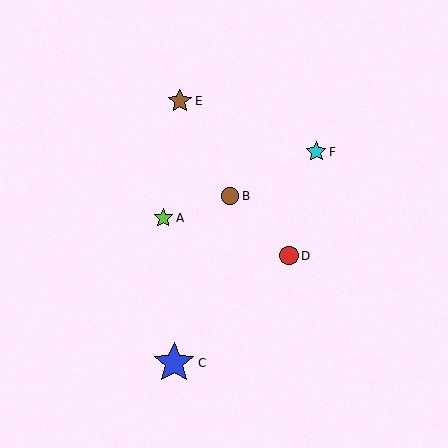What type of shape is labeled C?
Shape C is a blue star.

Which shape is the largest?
The blue star (labeled C) is the largest.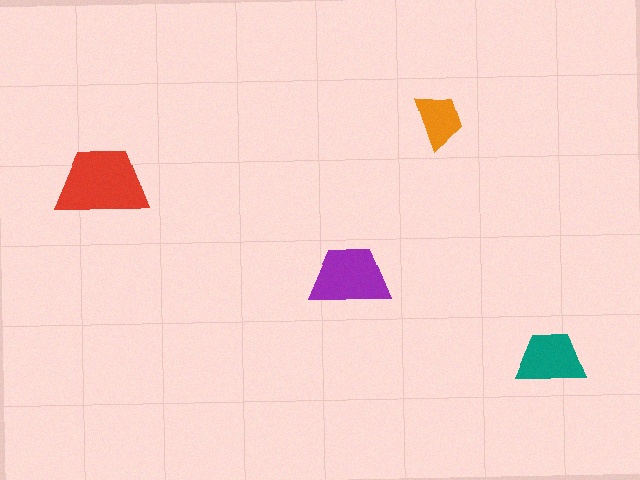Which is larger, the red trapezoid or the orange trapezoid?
The red one.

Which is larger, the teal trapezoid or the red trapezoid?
The red one.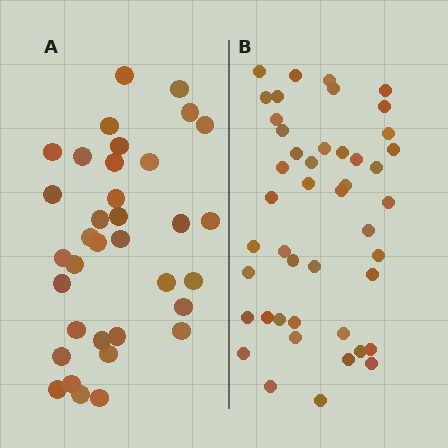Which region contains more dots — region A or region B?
Region B (the right region) has more dots.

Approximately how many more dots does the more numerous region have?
Region B has roughly 10 or so more dots than region A.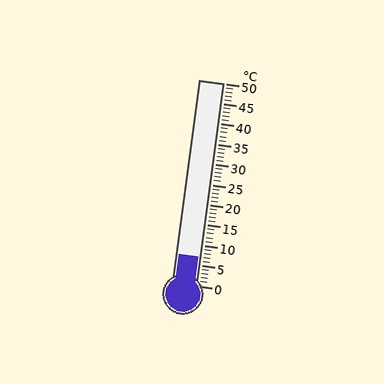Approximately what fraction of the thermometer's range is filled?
The thermometer is filled to approximately 15% of its range.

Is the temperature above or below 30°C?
The temperature is below 30°C.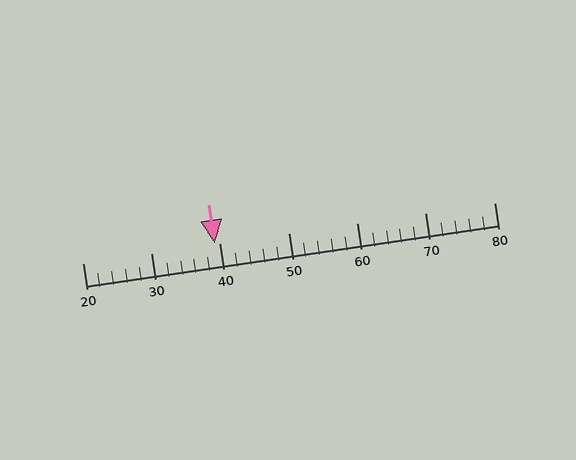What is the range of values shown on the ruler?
The ruler shows values from 20 to 80.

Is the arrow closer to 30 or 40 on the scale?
The arrow is closer to 40.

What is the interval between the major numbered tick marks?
The major tick marks are spaced 10 units apart.